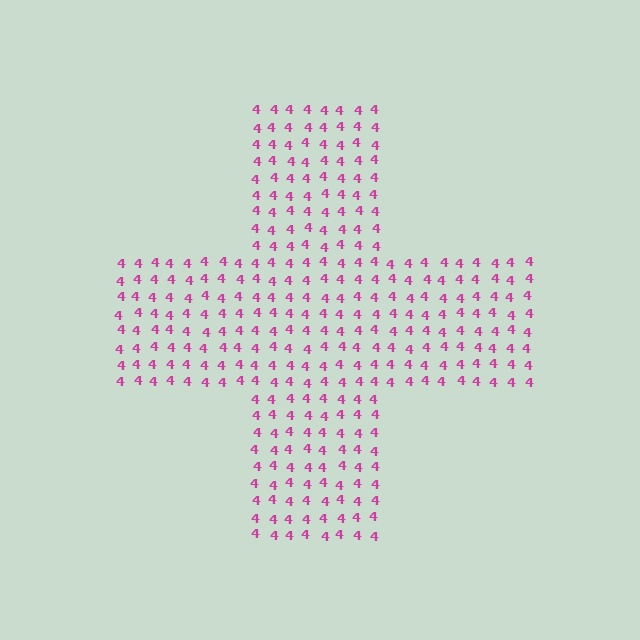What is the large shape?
The large shape is a cross.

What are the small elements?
The small elements are digit 4's.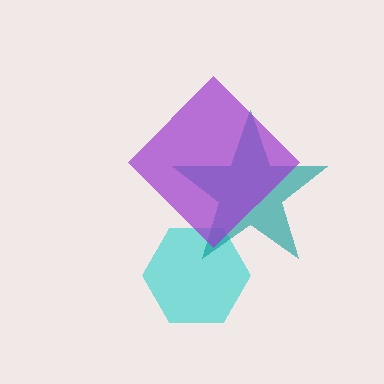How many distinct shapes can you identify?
There are 3 distinct shapes: a cyan hexagon, a teal star, a purple diamond.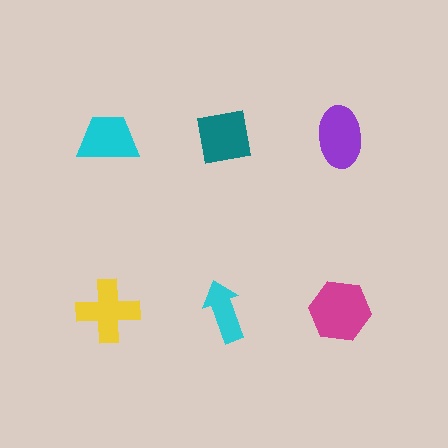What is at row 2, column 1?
A yellow cross.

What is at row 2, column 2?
A cyan arrow.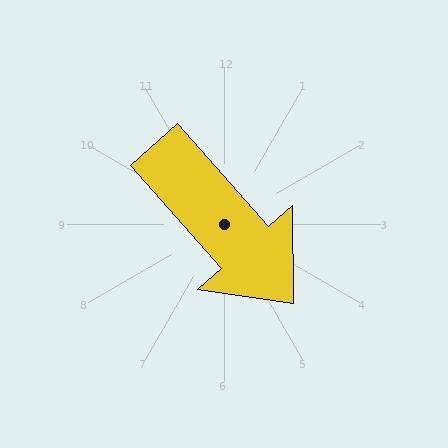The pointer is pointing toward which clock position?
Roughly 5 o'clock.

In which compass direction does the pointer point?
Southeast.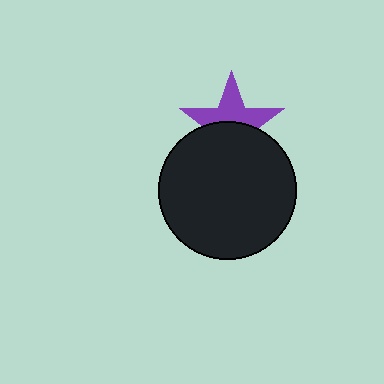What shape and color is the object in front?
The object in front is a black circle.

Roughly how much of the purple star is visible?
About half of it is visible (roughly 51%).